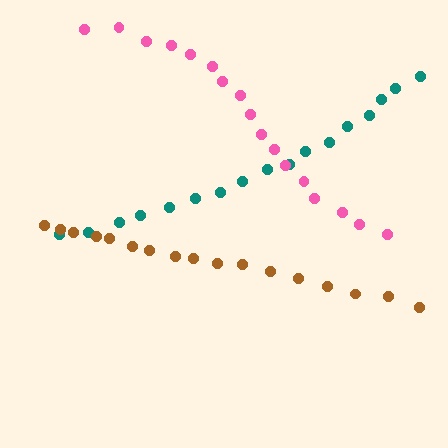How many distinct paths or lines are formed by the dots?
There are 3 distinct paths.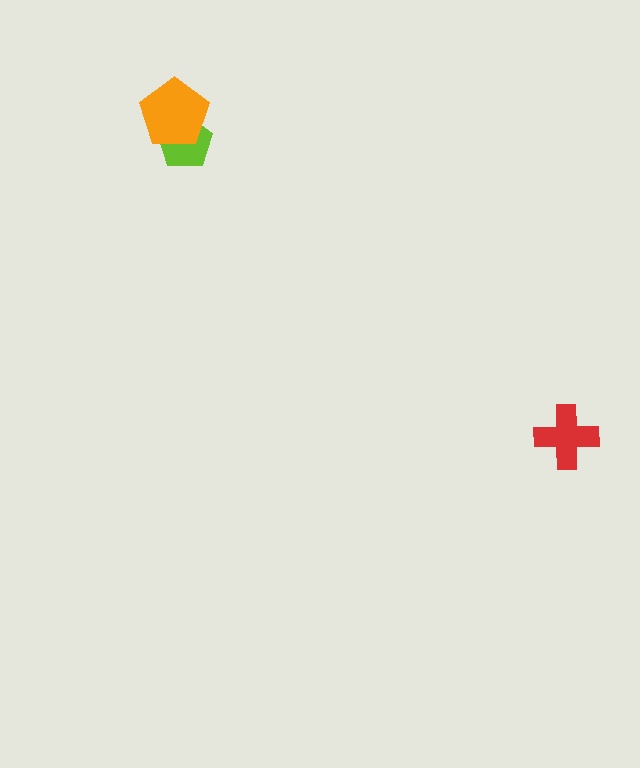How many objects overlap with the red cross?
0 objects overlap with the red cross.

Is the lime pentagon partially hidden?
Yes, it is partially covered by another shape.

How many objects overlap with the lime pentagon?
1 object overlaps with the lime pentagon.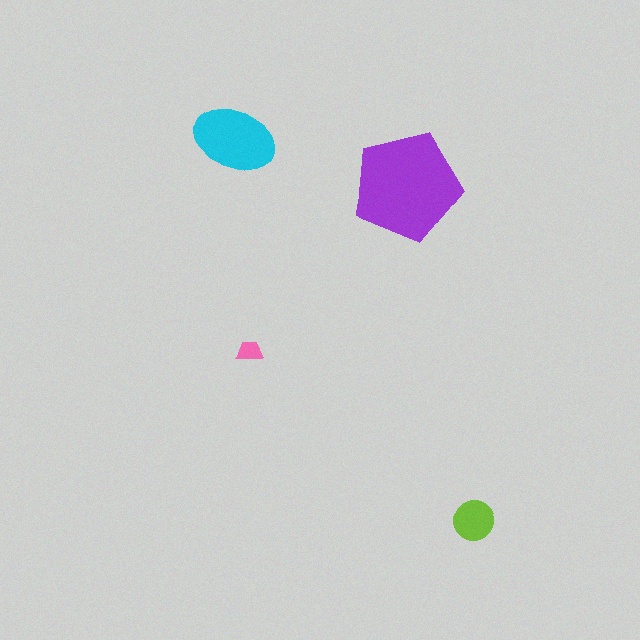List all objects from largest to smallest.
The purple pentagon, the cyan ellipse, the lime circle, the pink trapezoid.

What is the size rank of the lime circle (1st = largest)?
3rd.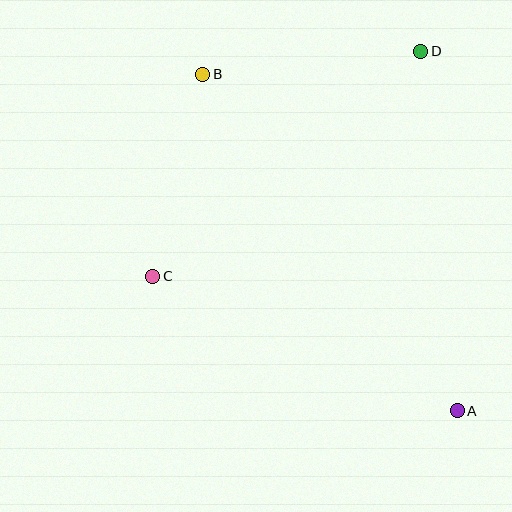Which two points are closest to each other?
Points B and C are closest to each other.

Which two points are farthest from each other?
Points A and B are farthest from each other.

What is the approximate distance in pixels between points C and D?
The distance between C and D is approximately 350 pixels.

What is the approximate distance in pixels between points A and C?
The distance between A and C is approximately 333 pixels.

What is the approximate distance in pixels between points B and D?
The distance between B and D is approximately 219 pixels.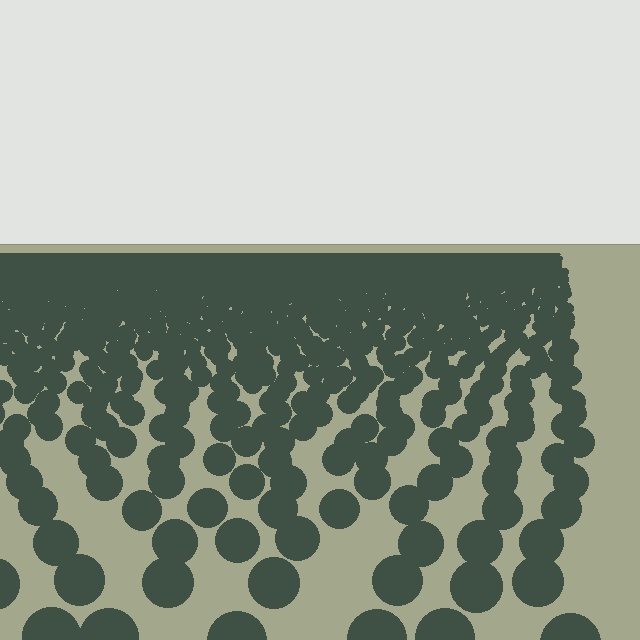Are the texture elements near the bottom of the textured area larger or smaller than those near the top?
Larger. Near the bottom, elements are closer to the viewer and appear at a bigger on-screen size.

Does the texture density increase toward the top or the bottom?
Density increases toward the top.